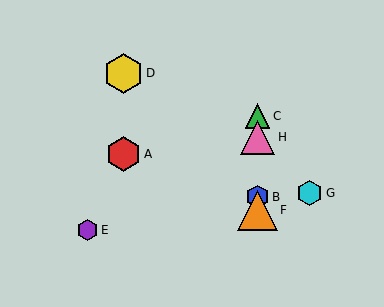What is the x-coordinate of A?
Object A is at x≈123.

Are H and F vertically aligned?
Yes, both are at x≈258.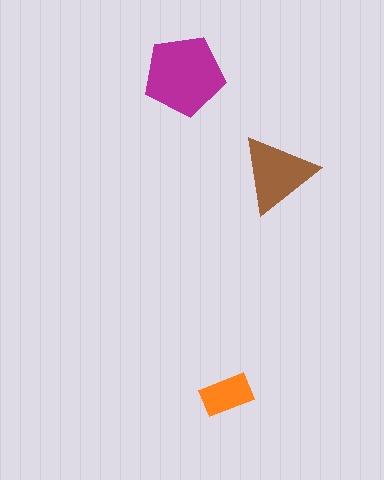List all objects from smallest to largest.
The orange rectangle, the brown triangle, the magenta pentagon.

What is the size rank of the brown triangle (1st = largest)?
2nd.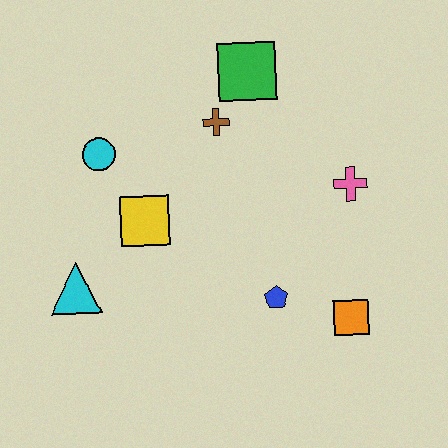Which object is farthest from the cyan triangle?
The pink cross is farthest from the cyan triangle.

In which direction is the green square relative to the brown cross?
The green square is above the brown cross.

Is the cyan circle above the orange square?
Yes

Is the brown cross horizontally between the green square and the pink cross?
No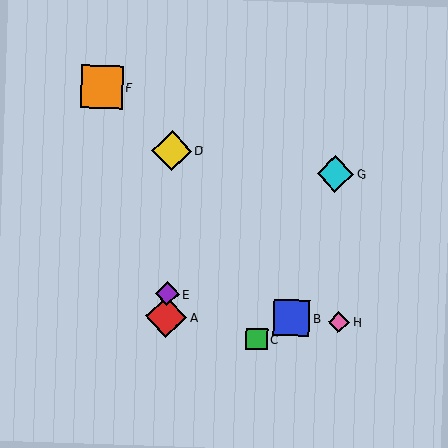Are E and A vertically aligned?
Yes, both are at x≈167.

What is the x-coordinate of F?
Object F is at x≈102.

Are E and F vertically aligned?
No, E is at x≈167 and F is at x≈102.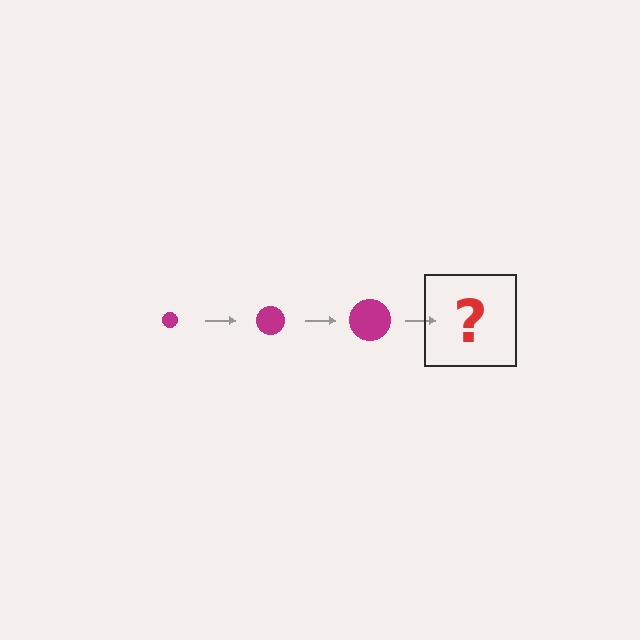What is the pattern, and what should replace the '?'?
The pattern is that the circle gets progressively larger each step. The '?' should be a magenta circle, larger than the previous one.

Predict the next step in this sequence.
The next step is a magenta circle, larger than the previous one.